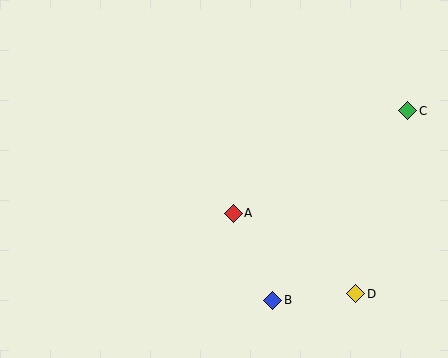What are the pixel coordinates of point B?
Point B is at (273, 300).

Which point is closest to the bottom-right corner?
Point D is closest to the bottom-right corner.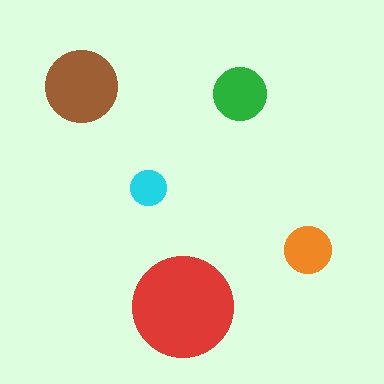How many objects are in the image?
There are 5 objects in the image.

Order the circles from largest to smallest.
the red one, the brown one, the green one, the orange one, the cyan one.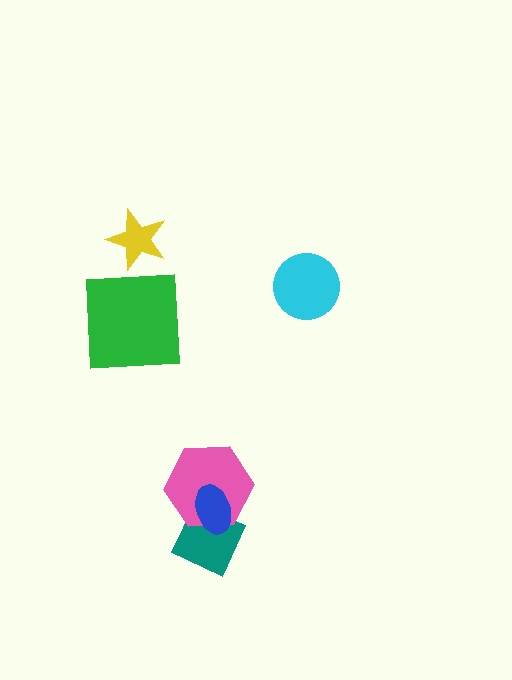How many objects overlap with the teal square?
2 objects overlap with the teal square.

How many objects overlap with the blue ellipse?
2 objects overlap with the blue ellipse.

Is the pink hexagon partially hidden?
Yes, it is partially covered by another shape.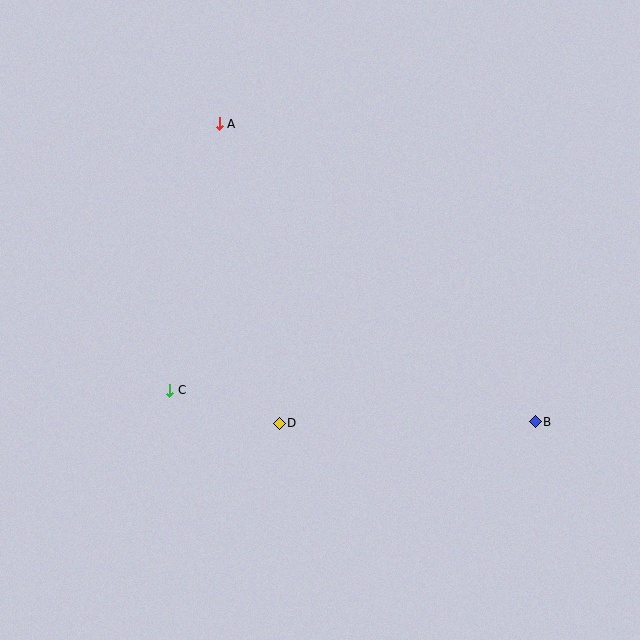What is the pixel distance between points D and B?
The distance between D and B is 256 pixels.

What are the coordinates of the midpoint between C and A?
The midpoint between C and A is at (194, 257).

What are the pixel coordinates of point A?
Point A is at (219, 124).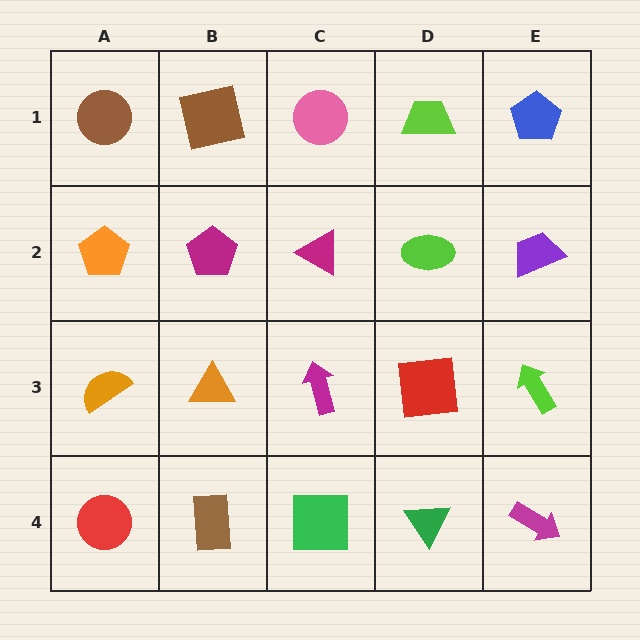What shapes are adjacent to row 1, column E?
A purple trapezoid (row 2, column E), a lime trapezoid (row 1, column D).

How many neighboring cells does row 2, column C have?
4.